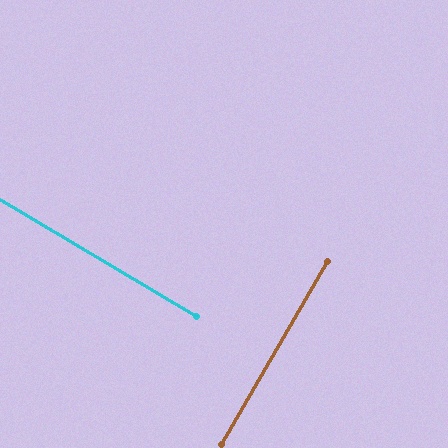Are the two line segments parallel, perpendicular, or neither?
Perpendicular — they meet at approximately 89°.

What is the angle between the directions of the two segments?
Approximately 89 degrees.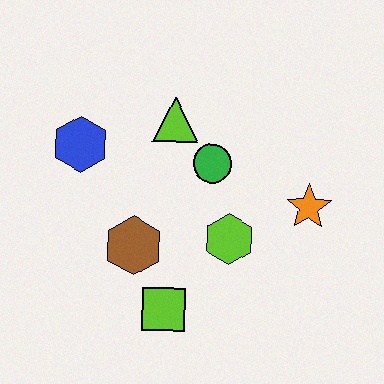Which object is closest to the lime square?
The brown hexagon is closest to the lime square.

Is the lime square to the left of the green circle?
Yes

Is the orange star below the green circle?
Yes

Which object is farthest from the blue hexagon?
The orange star is farthest from the blue hexagon.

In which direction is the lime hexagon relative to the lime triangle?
The lime hexagon is below the lime triangle.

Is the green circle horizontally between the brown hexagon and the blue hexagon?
No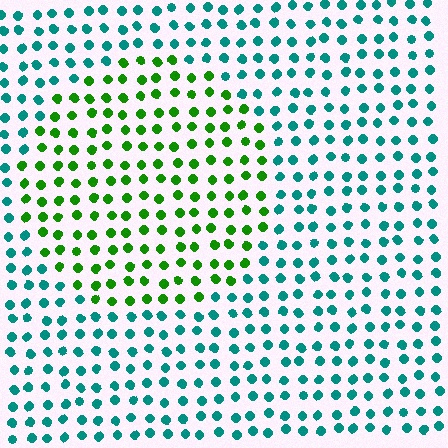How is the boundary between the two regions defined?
The boundary is defined purely by a slight shift in hue (about 60 degrees). Spacing, size, and orientation are identical on both sides.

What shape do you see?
I see a circle.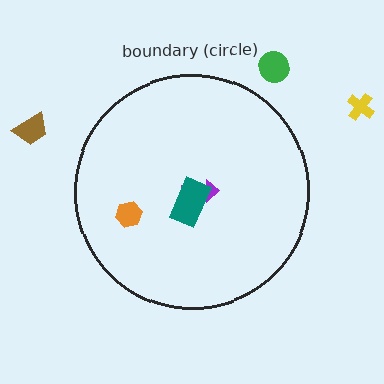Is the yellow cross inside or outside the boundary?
Outside.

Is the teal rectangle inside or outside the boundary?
Inside.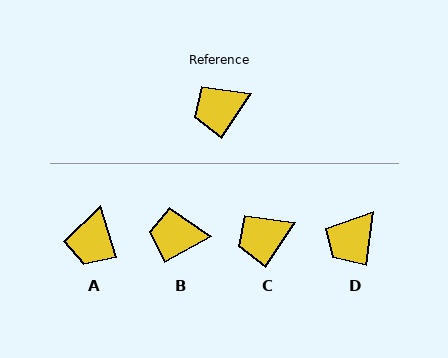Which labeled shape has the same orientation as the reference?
C.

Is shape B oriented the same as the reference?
No, it is off by about 27 degrees.